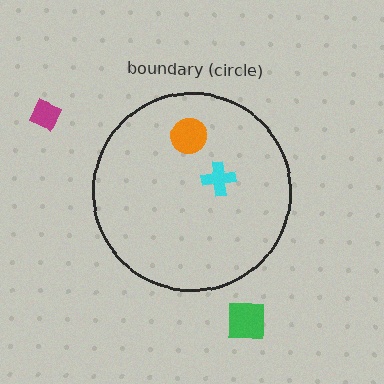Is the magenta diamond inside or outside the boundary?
Outside.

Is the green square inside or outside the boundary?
Outside.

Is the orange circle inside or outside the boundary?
Inside.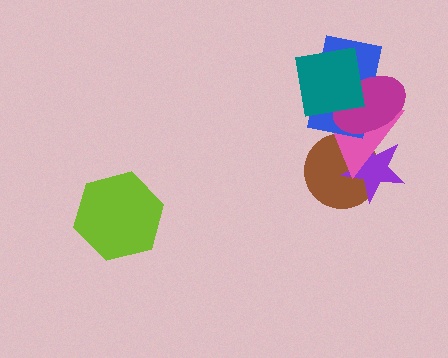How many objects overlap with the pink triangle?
5 objects overlap with the pink triangle.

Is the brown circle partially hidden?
Yes, it is partially covered by another shape.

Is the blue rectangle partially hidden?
Yes, it is partially covered by another shape.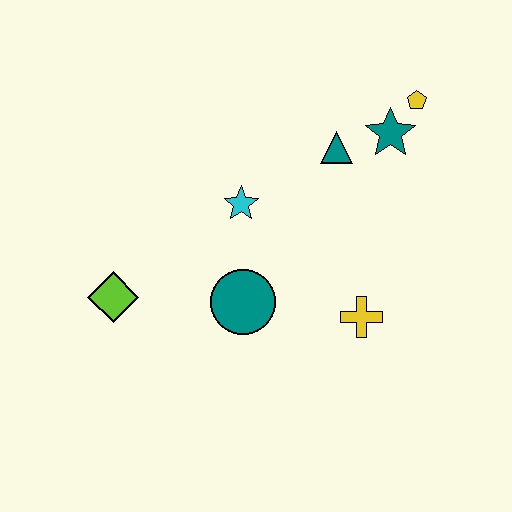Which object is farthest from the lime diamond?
The yellow pentagon is farthest from the lime diamond.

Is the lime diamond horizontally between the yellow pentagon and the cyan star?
No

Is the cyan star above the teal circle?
Yes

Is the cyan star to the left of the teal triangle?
Yes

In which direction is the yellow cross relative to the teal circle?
The yellow cross is to the right of the teal circle.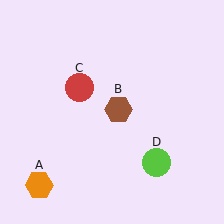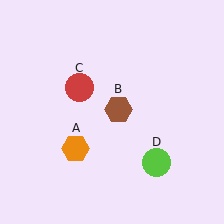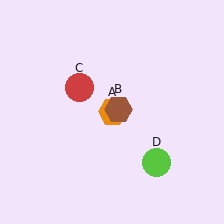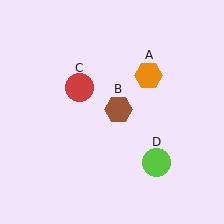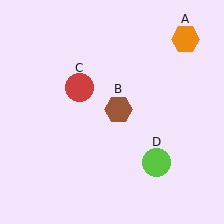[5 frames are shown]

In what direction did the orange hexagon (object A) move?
The orange hexagon (object A) moved up and to the right.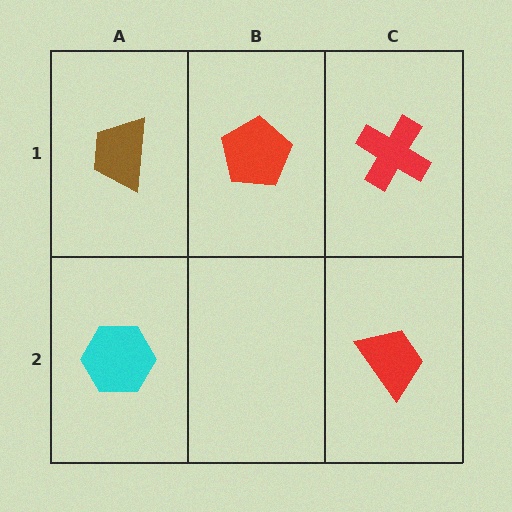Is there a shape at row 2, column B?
No, that cell is empty.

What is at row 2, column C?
A red trapezoid.